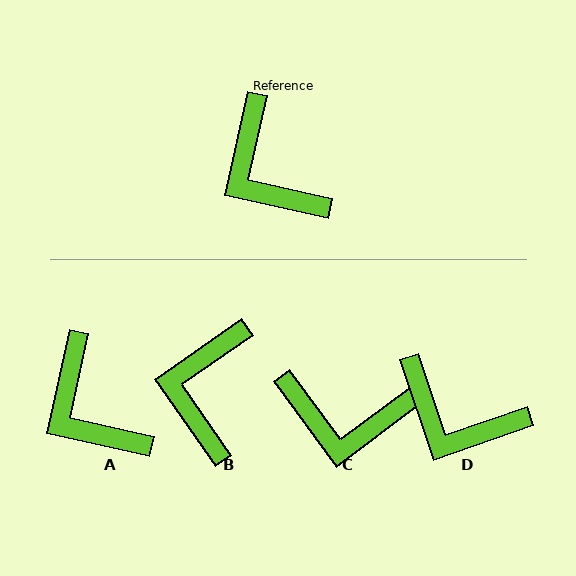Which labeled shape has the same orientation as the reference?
A.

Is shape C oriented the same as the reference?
No, it is off by about 49 degrees.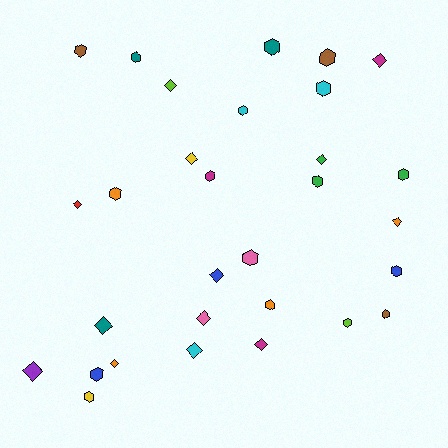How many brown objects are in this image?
There are 3 brown objects.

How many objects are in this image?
There are 30 objects.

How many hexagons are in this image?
There are 17 hexagons.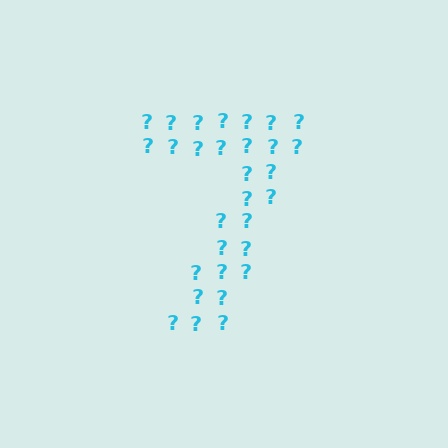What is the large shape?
The large shape is the digit 7.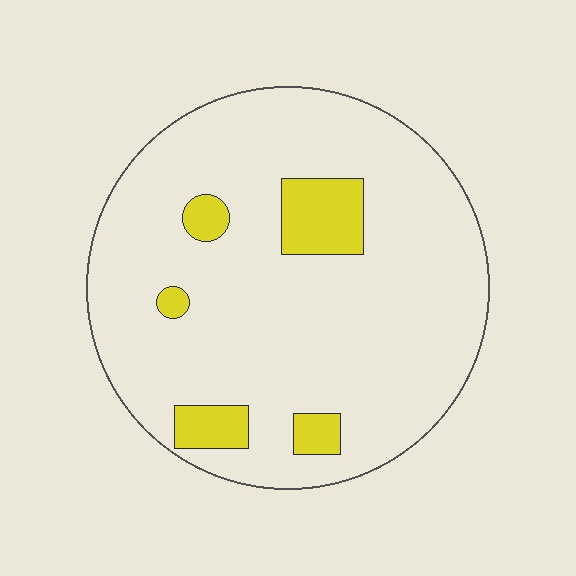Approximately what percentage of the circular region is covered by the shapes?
Approximately 10%.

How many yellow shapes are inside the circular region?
5.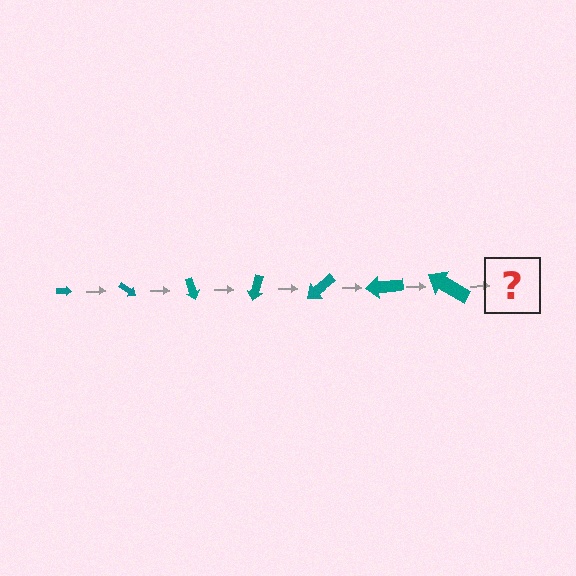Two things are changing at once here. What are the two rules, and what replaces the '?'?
The two rules are that the arrow grows larger each step and it rotates 35 degrees each step. The '?' should be an arrow, larger than the previous one and rotated 245 degrees from the start.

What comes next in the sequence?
The next element should be an arrow, larger than the previous one and rotated 245 degrees from the start.